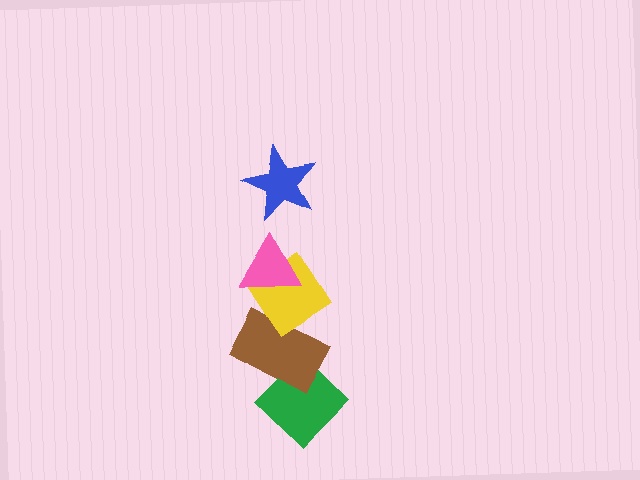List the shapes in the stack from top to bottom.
From top to bottom: the blue star, the pink triangle, the yellow diamond, the brown rectangle, the green diamond.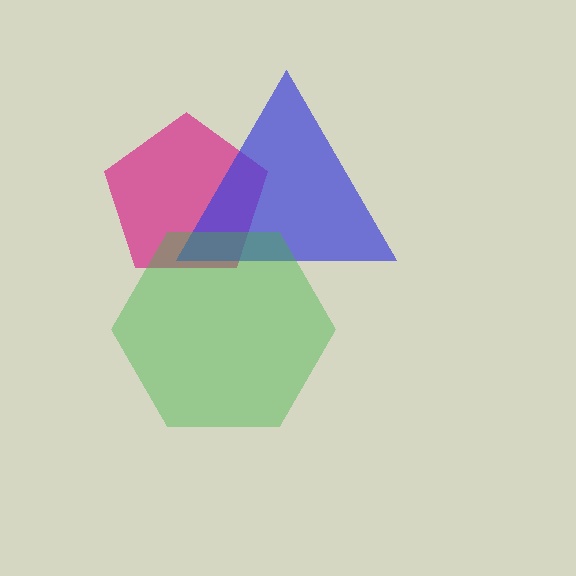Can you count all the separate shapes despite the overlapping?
Yes, there are 3 separate shapes.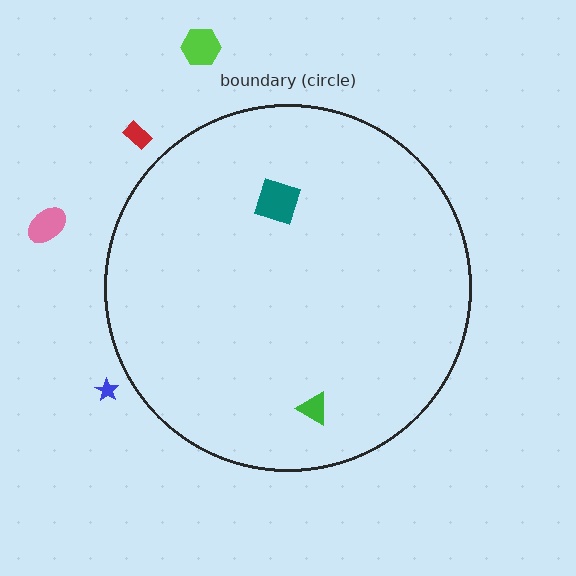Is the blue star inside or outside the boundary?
Outside.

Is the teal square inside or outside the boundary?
Inside.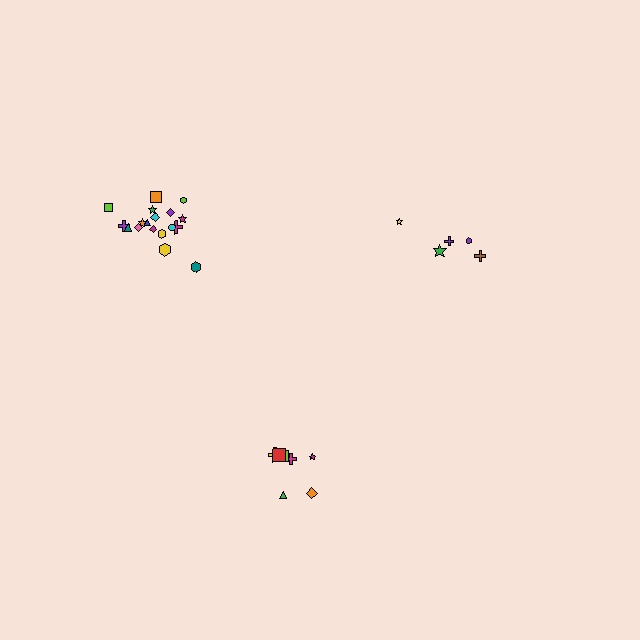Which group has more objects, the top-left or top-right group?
The top-left group.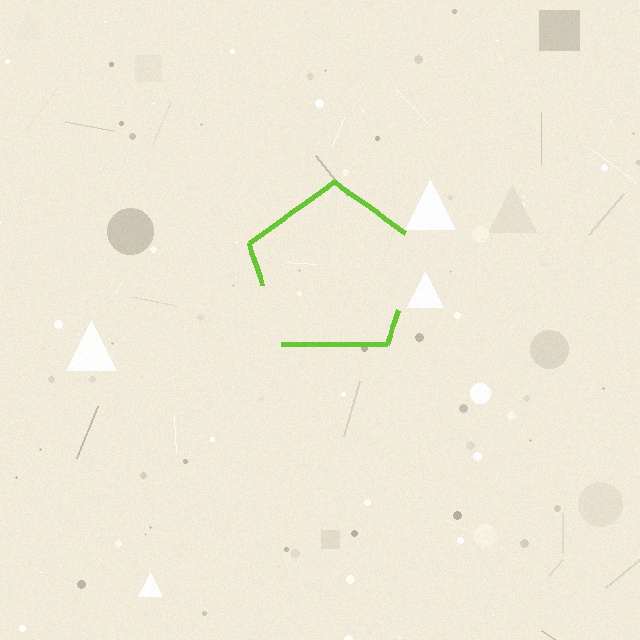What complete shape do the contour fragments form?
The contour fragments form a pentagon.